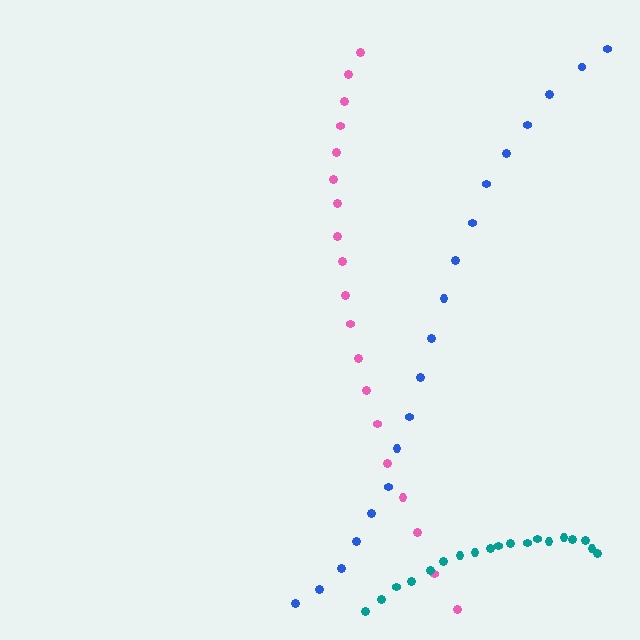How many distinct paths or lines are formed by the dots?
There are 3 distinct paths.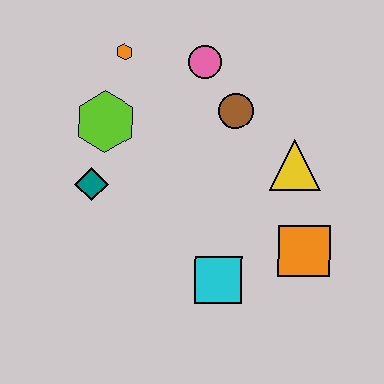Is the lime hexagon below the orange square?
No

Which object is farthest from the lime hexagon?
The orange square is farthest from the lime hexagon.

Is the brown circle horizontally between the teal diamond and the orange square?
Yes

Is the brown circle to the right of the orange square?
No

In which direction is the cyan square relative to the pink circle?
The cyan square is below the pink circle.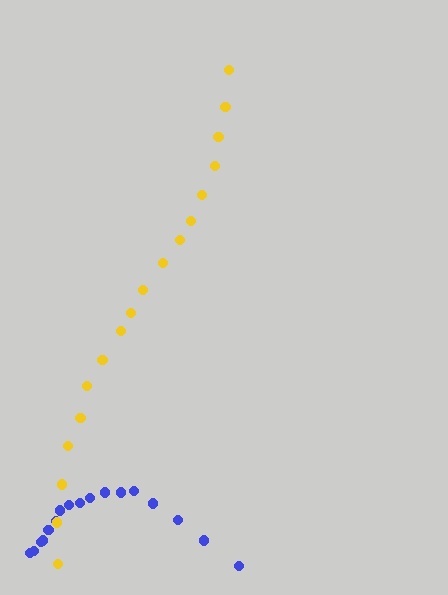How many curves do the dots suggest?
There are 2 distinct paths.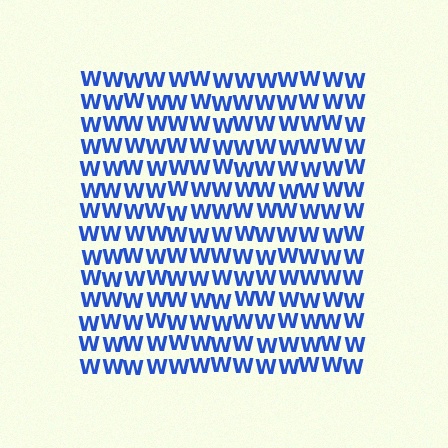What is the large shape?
The large shape is a square.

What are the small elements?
The small elements are letter W's.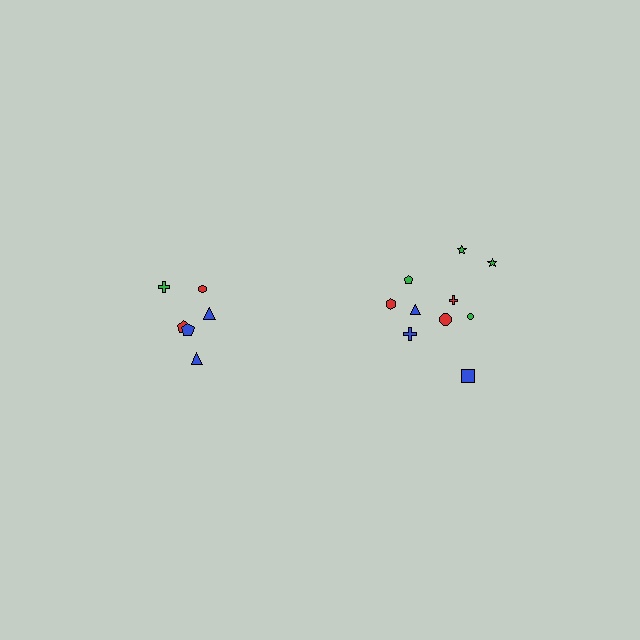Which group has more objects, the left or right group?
The right group.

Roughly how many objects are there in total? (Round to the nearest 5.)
Roughly 15 objects in total.